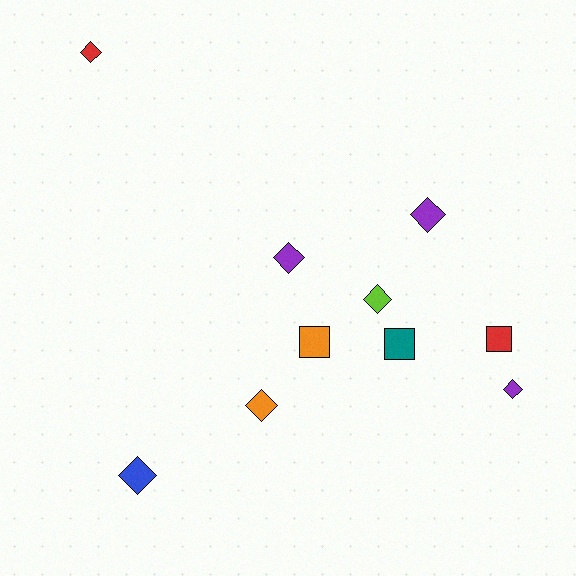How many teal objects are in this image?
There is 1 teal object.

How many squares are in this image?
There are 3 squares.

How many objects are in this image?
There are 10 objects.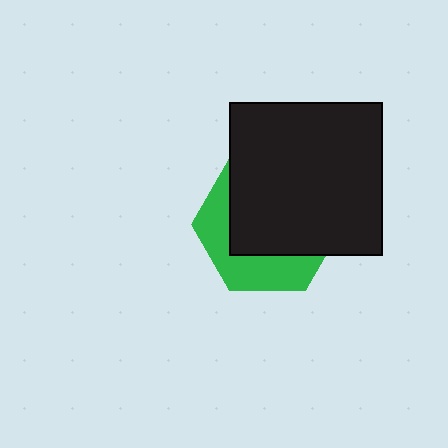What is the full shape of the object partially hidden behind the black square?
The partially hidden object is a green hexagon.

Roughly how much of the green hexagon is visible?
A small part of it is visible (roughly 37%).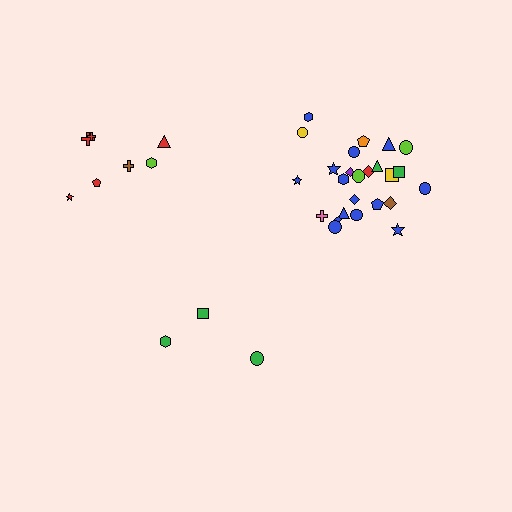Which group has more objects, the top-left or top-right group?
The top-right group.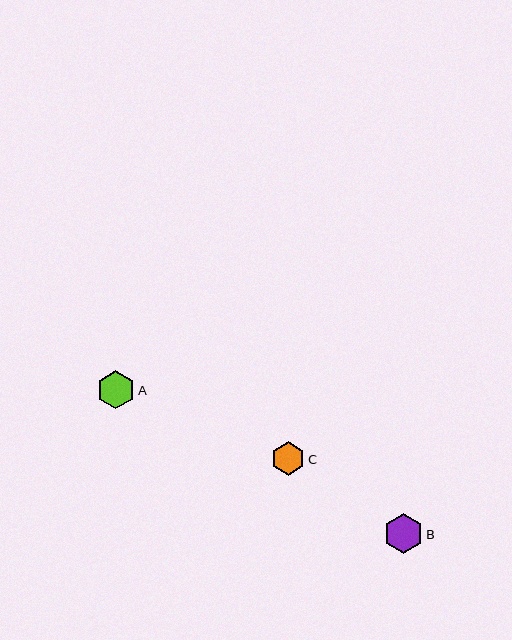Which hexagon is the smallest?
Hexagon C is the smallest with a size of approximately 33 pixels.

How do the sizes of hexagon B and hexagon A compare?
Hexagon B and hexagon A are approximately the same size.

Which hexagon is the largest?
Hexagon B is the largest with a size of approximately 39 pixels.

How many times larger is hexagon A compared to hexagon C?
Hexagon A is approximately 1.1 times the size of hexagon C.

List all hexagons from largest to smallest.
From largest to smallest: B, A, C.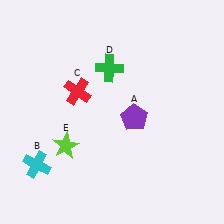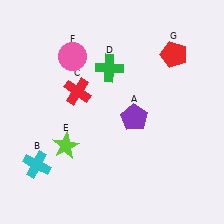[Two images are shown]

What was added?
A pink circle (F), a red pentagon (G) were added in Image 2.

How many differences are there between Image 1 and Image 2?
There are 2 differences between the two images.